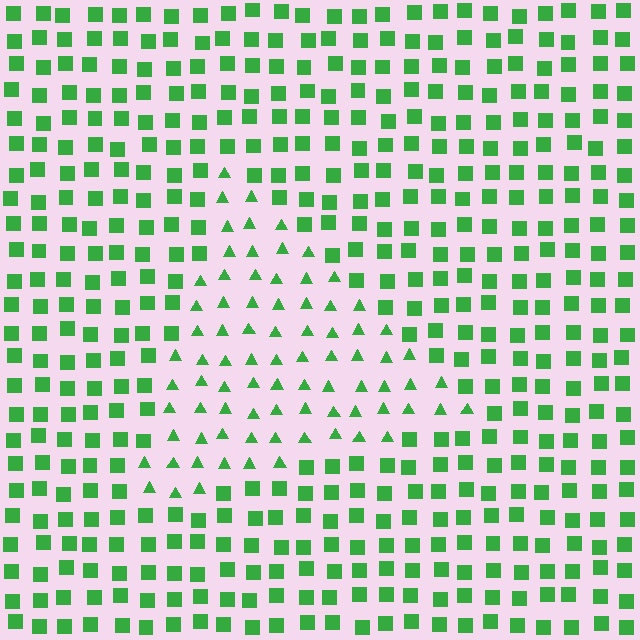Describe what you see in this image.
The image is filled with small green elements arranged in a uniform grid. A triangle-shaped region contains triangles, while the surrounding area contains squares. The boundary is defined purely by the change in element shape.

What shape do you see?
I see a triangle.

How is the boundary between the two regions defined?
The boundary is defined by a change in element shape: triangles inside vs. squares outside. All elements share the same color and spacing.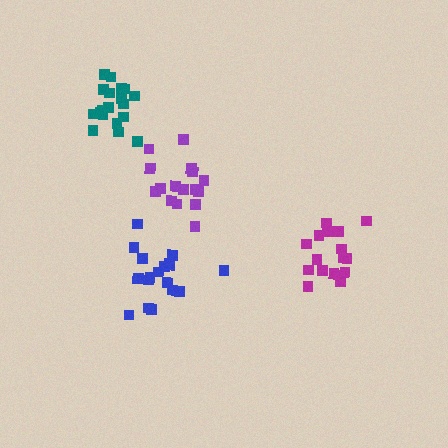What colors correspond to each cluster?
The clusters are colored: blue, teal, magenta, purple.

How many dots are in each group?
Group 1: 18 dots, Group 2: 19 dots, Group 3: 17 dots, Group 4: 16 dots (70 total).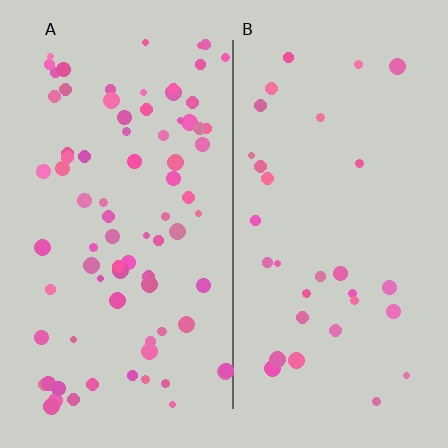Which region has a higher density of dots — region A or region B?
A (the left).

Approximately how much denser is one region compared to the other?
Approximately 2.7× — region A over region B.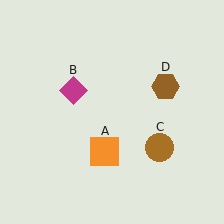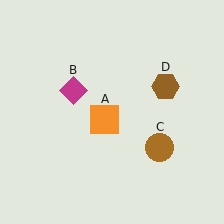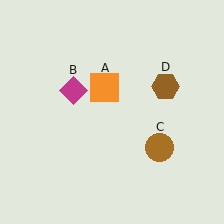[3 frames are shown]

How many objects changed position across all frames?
1 object changed position: orange square (object A).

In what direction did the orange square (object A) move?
The orange square (object A) moved up.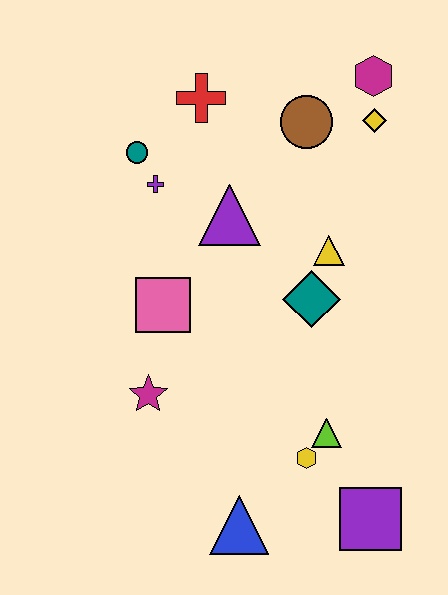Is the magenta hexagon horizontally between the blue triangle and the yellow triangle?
No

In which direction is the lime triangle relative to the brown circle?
The lime triangle is below the brown circle.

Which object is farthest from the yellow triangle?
The blue triangle is farthest from the yellow triangle.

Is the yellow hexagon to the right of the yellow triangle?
No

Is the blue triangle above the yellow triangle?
No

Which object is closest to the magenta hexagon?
The yellow diamond is closest to the magenta hexagon.